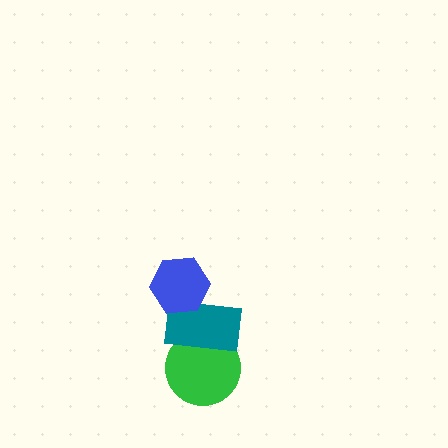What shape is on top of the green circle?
The teal rectangle is on top of the green circle.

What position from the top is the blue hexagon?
The blue hexagon is 1st from the top.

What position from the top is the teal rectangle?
The teal rectangle is 2nd from the top.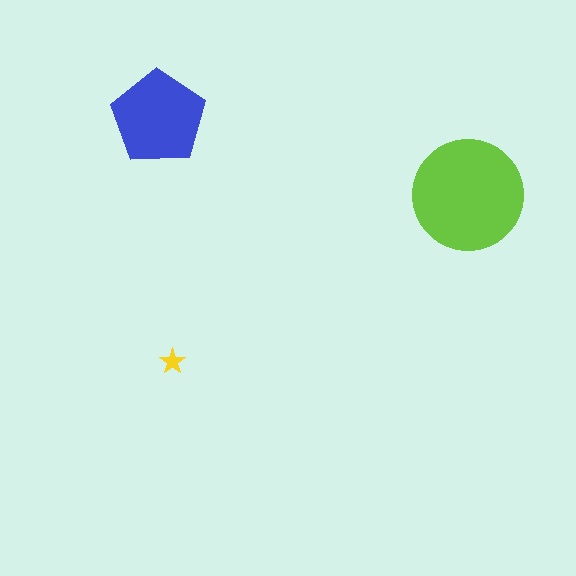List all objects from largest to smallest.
The lime circle, the blue pentagon, the yellow star.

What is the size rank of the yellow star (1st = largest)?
3rd.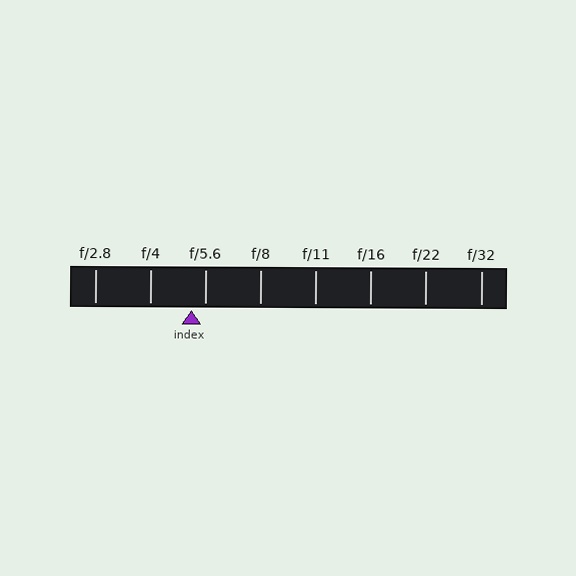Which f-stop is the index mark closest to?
The index mark is closest to f/5.6.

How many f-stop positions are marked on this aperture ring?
There are 8 f-stop positions marked.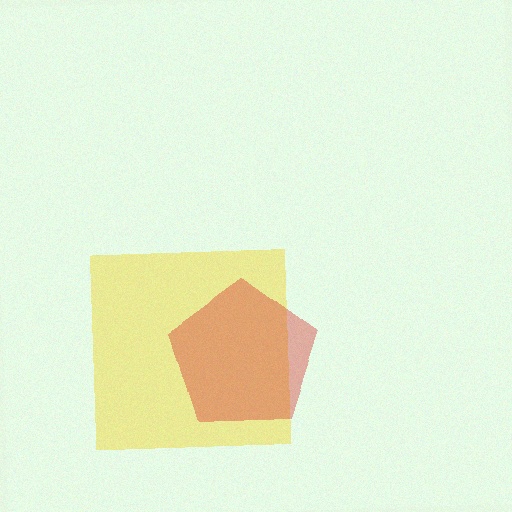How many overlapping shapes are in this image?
There are 2 overlapping shapes in the image.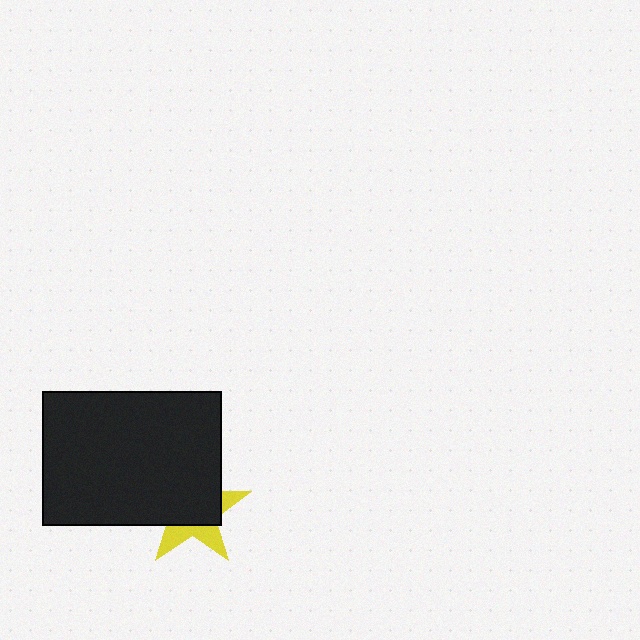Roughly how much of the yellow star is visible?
A small part of it is visible (roughly 36%).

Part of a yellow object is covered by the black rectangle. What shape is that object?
It is a star.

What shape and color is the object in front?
The object in front is a black rectangle.